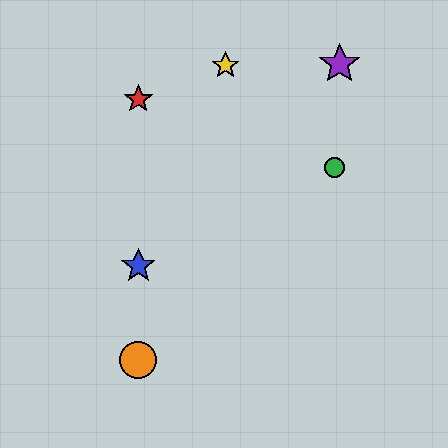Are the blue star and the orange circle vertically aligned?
Yes, both are at x≈138.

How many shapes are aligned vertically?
3 shapes (the red star, the blue star, the orange circle) are aligned vertically.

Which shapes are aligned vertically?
The red star, the blue star, the orange circle are aligned vertically.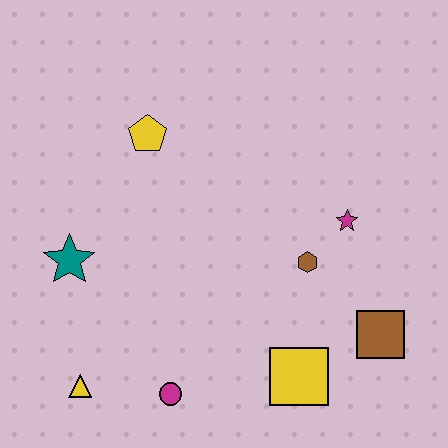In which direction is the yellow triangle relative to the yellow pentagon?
The yellow triangle is below the yellow pentagon.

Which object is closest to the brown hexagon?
The magenta star is closest to the brown hexagon.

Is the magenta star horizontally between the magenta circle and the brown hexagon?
No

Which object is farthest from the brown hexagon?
The yellow triangle is farthest from the brown hexagon.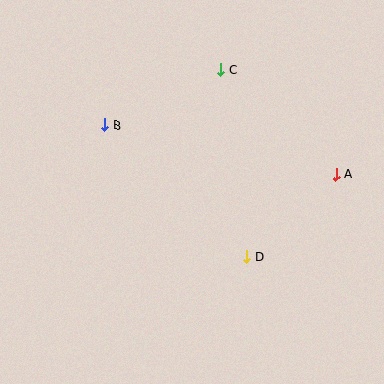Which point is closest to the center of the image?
Point D at (246, 257) is closest to the center.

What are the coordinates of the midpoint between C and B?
The midpoint between C and B is at (163, 97).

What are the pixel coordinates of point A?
Point A is at (336, 174).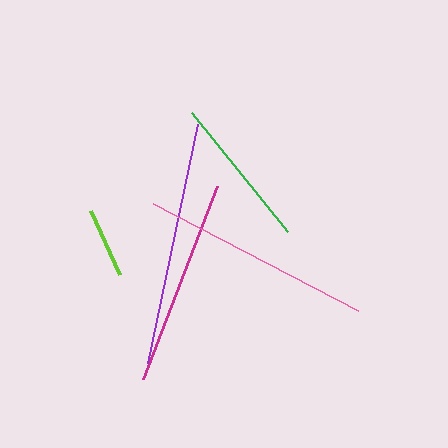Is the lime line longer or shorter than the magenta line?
The magenta line is longer than the lime line.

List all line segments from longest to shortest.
From longest to shortest: purple, pink, magenta, green, lime.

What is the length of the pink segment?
The pink segment is approximately 231 pixels long.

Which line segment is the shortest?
The lime line is the shortest at approximately 70 pixels.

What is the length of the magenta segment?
The magenta segment is approximately 206 pixels long.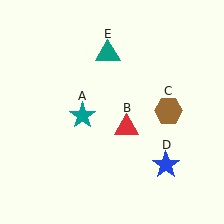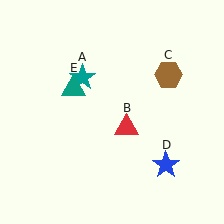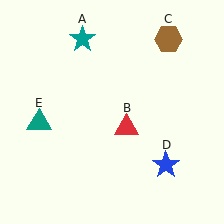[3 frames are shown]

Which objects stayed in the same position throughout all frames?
Red triangle (object B) and blue star (object D) remained stationary.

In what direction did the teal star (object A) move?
The teal star (object A) moved up.